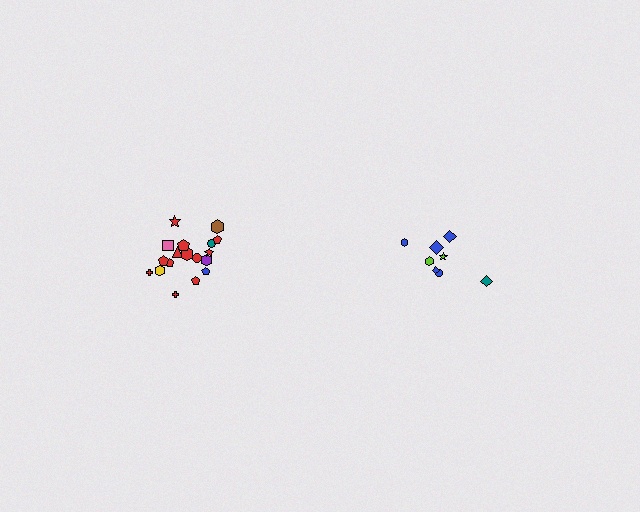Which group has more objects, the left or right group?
The left group.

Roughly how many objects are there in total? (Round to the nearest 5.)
Roughly 25 objects in total.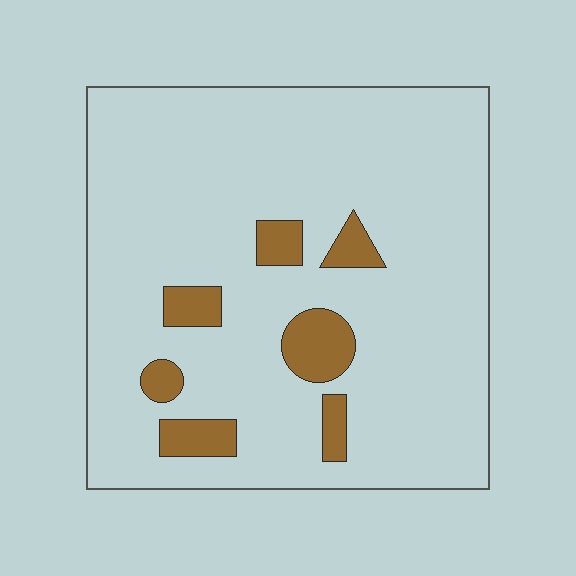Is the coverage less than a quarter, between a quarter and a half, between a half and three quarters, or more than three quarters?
Less than a quarter.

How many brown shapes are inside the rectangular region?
7.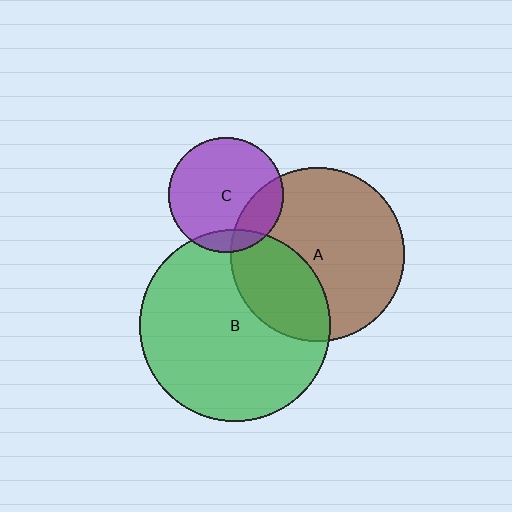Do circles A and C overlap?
Yes.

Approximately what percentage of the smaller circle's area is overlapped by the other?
Approximately 20%.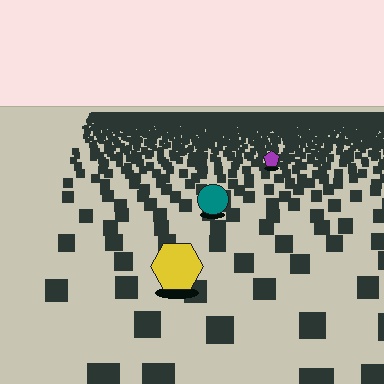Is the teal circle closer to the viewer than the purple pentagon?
Yes. The teal circle is closer — you can tell from the texture gradient: the ground texture is coarser near it.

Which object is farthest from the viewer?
The purple pentagon is farthest from the viewer. It appears smaller and the ground texture around it is denser.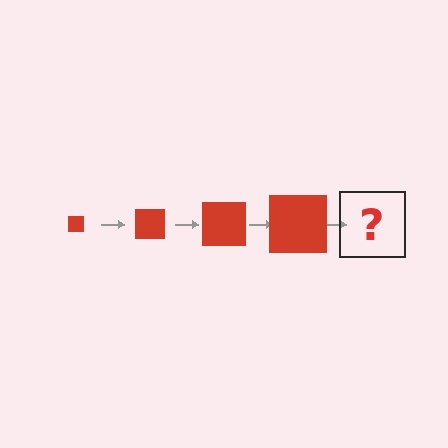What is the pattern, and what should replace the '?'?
The pattern is that the square gets progressively larger each step. The '?' should be a red square, larger than the previous one.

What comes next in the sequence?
The next element should be a red square, larger than the previous one.